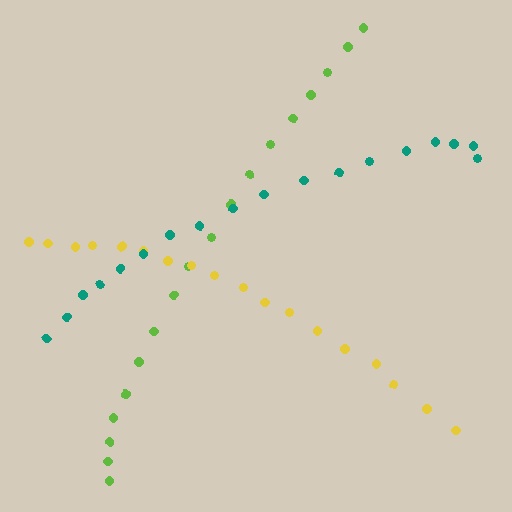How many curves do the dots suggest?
There are 3 distinct paths.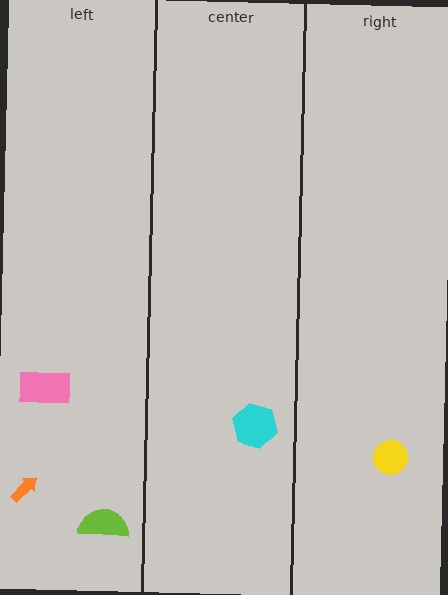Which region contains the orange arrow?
The left region.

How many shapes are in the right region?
1.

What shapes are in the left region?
The pink rectangle, the lime semicircle, the orange arrow.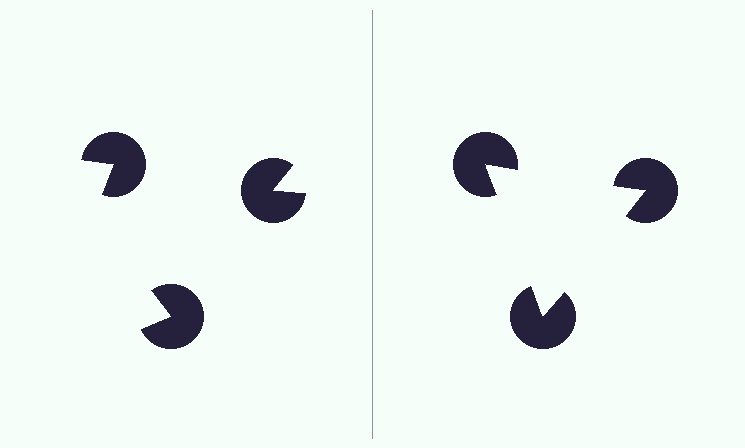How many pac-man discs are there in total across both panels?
6 — 3 on each side.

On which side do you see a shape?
An illusory triangle appears on the right side. On the left side the wedge cuts are rotated, so no coherent shape forms.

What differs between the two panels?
The pac-man discs are positioned identically on both sides; only the wedge orientations differ. On the right they align to a triangle; on the left they are misaligned.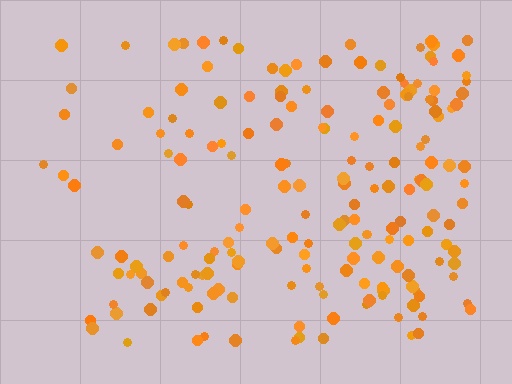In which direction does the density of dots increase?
From left to right, with the right side densest.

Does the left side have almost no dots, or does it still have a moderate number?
Still a moderate number, just noticeably fewer than the right.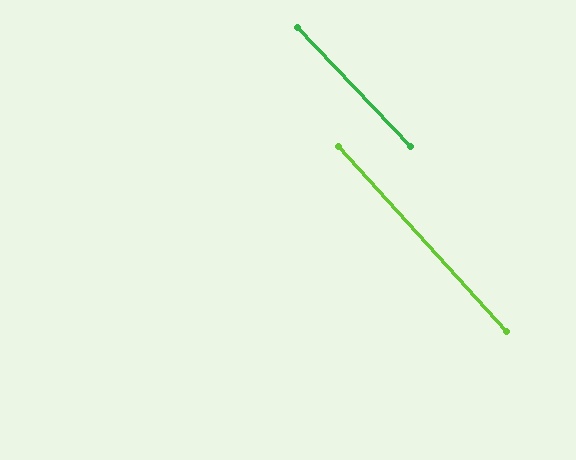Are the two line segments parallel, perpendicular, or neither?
Parallel — their directions differ by only 1.2°.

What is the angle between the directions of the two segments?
Approximately 1 degree.